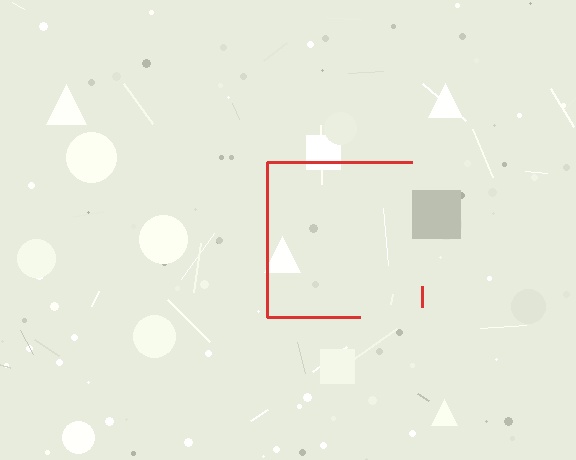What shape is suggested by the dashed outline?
The dashed outline suggests a square.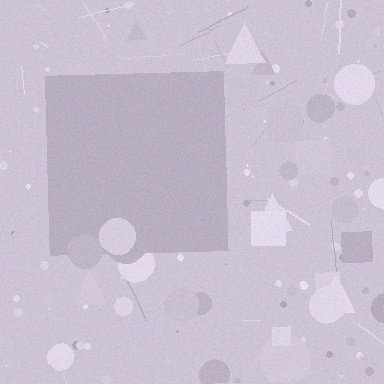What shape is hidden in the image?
A square is hidden in the image.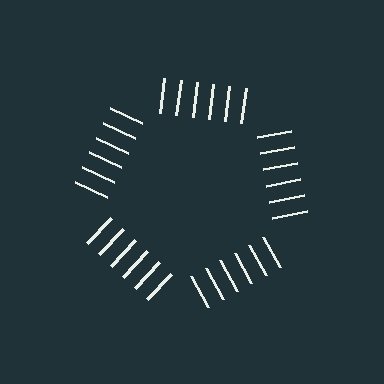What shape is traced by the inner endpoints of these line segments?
An illusory pentagon — the line segments terminate on its edges but no continuous stroke is drawn.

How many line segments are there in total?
30 — 6 along each of the 5 edges.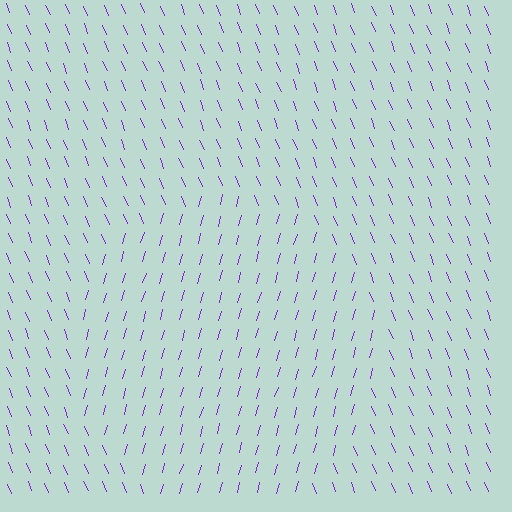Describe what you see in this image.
The image is filled with small purple line segments. A circle region in the image has lines oriented differently from the surrounding lines, creating a visible texture boundary.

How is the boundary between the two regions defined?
The boundary is defined purely by a change in line orientation (approximately 38 degrees difference). All lines are the same color and thickness.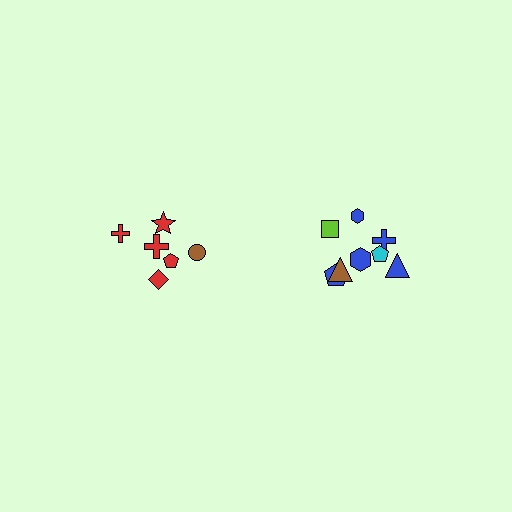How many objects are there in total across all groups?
There are 14 objects.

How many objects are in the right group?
There are 8 objects.